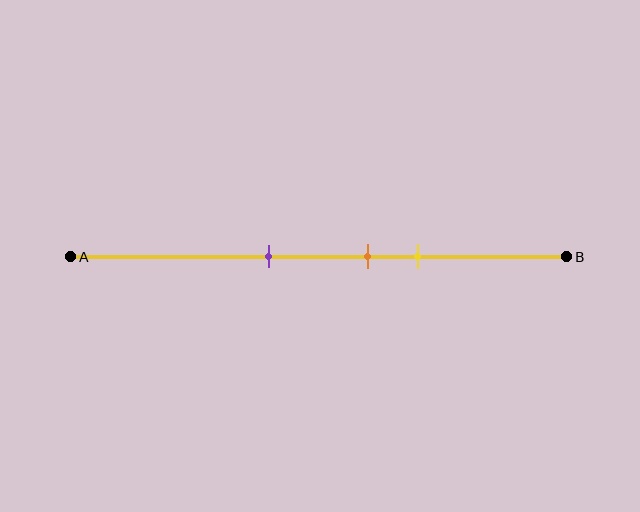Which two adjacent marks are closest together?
The orange and yellow marks are the closest adjacent pair.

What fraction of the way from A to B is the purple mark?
The purple mark is approximately 40% (0.4) of the way from A to B.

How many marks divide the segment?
There are 3 marks dividing the segment.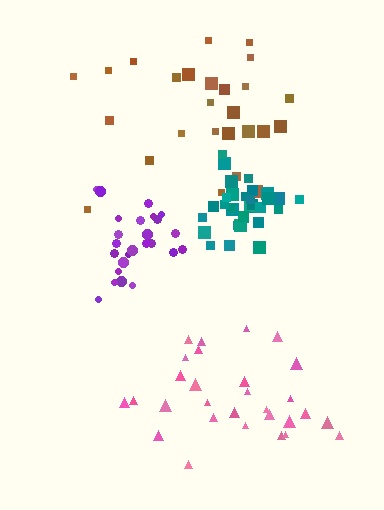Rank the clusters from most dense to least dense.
teal, purple, pink, brown.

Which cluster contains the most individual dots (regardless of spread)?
Teal (32).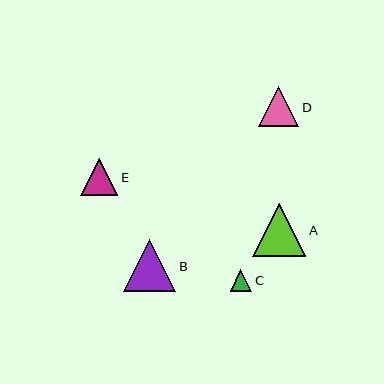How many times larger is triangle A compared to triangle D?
Triangle A is approximately 1.3 times the size of triangle D.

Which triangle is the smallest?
Triangle C is the smallest with a size of approximately 22 pixels.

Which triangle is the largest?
Triangle A is the largest with a size of approximately 53 pixels.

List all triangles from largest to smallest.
From largest to smallest: A, B, D, E, C.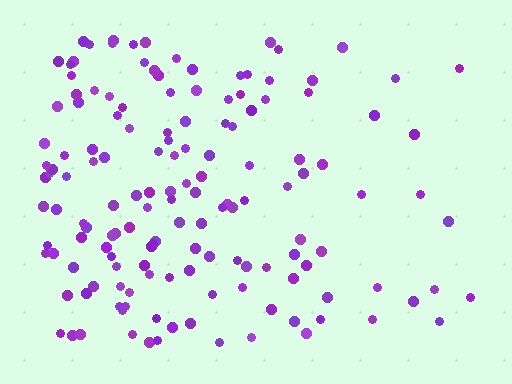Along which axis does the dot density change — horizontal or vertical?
Horizontal.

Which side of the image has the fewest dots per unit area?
The right.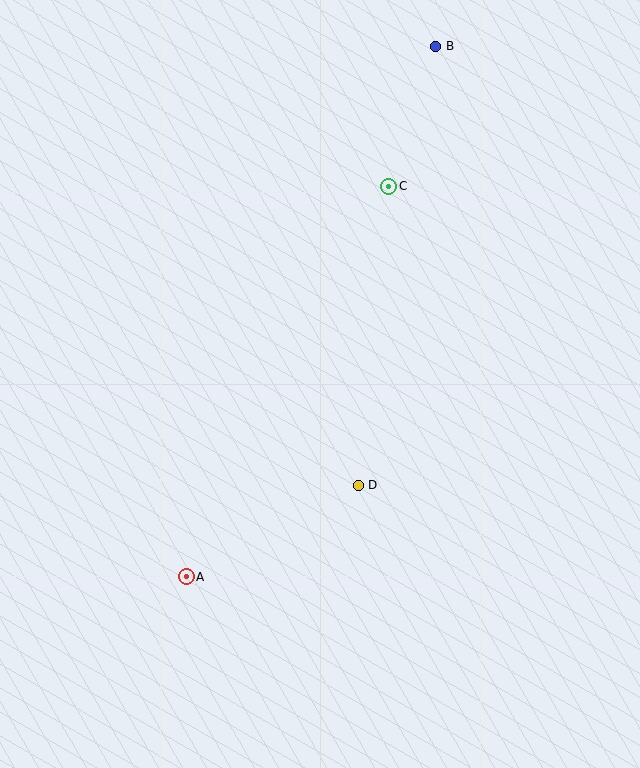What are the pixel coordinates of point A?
Point A is at (186, 577).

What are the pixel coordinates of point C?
Point C is at (389, 186).